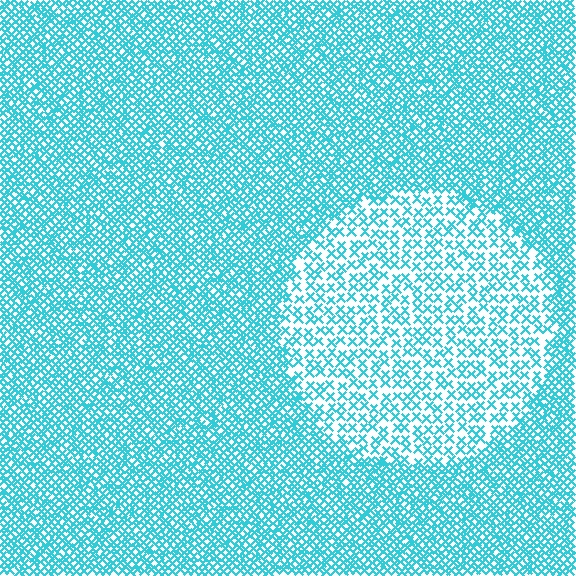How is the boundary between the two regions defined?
The boundary is defined by a change in element density (approximately 2.2x ratio). All elements are the same color, size, and shape.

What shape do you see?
I see a circle.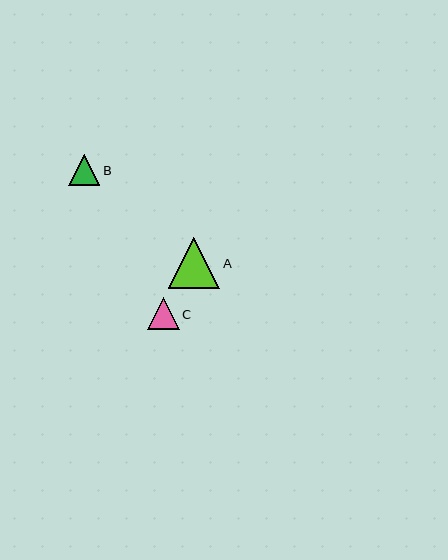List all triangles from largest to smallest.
From largest to smallest: A, C, B.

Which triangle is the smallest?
Triangle B is the smallest with a size of approximately 32 pixels.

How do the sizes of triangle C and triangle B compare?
Triangle C and triangle B are approximately the same size.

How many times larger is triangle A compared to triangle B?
Triangle A is approximately 1.6 times the size of triangle B.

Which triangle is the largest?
Triangle A is the largest with a size of approximately 51 pixels.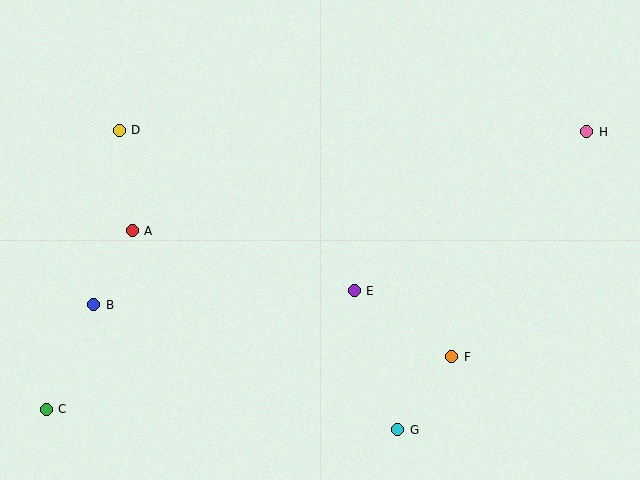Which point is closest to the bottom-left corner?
Point C is closest to the bottom-left corner.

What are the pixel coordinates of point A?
Point A is at (132, 231).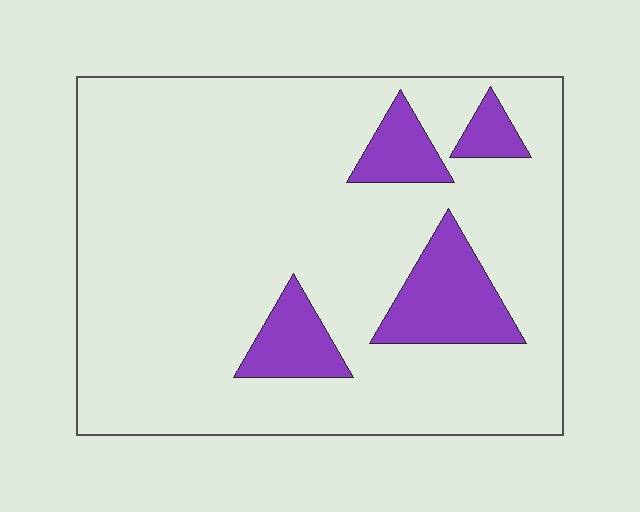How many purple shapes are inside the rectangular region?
4.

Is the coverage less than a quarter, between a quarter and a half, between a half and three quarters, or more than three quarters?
Less than a quarter.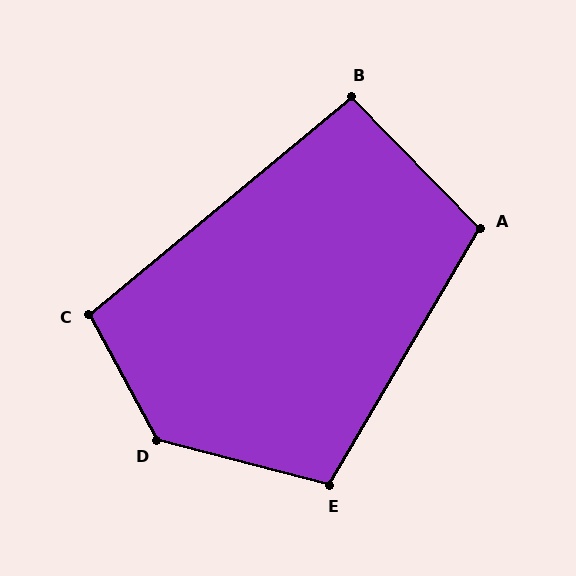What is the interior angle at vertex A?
Approximately 105 degrees (obtuse).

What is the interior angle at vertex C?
Approximately 101 degrees (obtuse).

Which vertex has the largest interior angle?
D, at approximately 133 degrees.